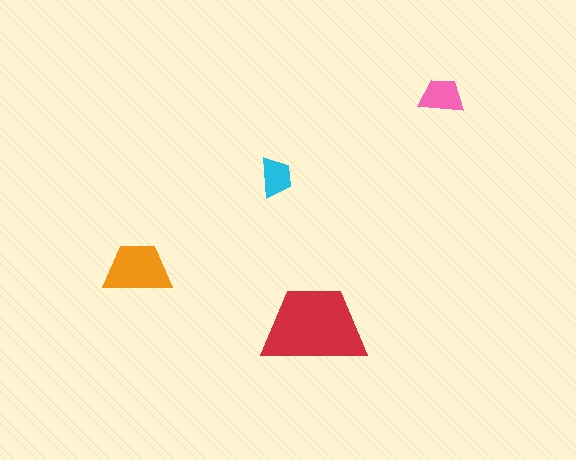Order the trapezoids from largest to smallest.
the red one, the orange one, the pink one, the cyan one.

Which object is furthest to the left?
The orange trapezoid is leftmost.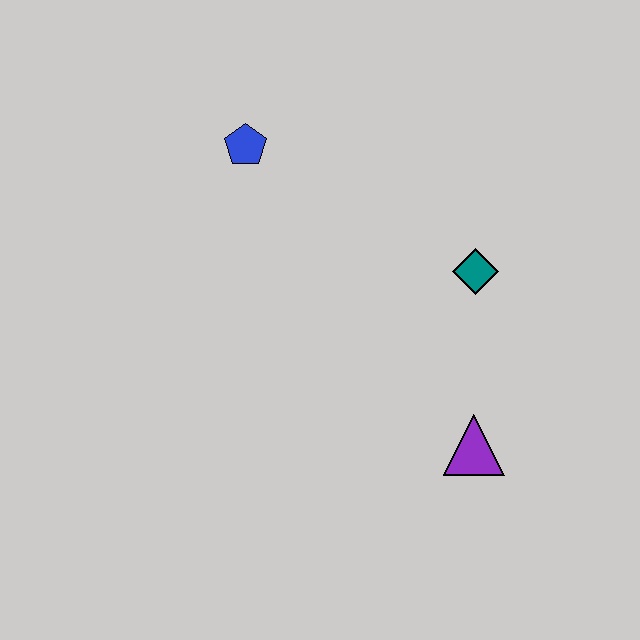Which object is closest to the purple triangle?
The teal diamond is closest to the purple triangle.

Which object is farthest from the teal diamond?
The blue pentagon is farthest from the teal diamond.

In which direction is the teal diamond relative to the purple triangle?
The teal diamond is above the purple triangle.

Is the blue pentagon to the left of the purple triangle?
Yes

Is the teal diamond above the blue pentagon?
No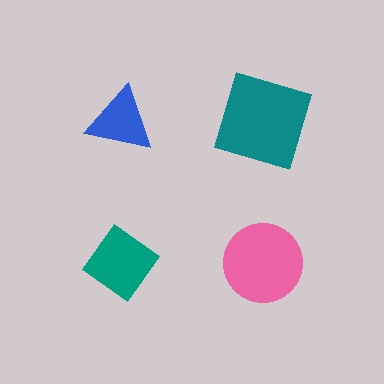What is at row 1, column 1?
A blue triangle.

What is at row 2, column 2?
A pink circle.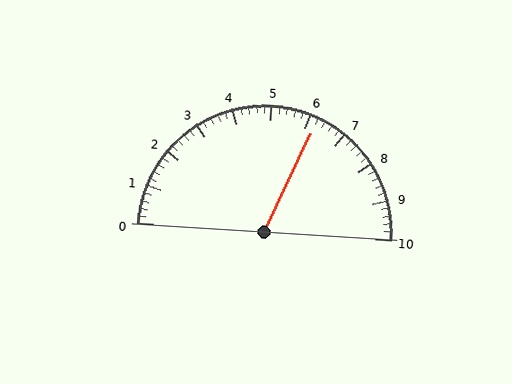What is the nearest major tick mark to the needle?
The nearest major tick mark is 6.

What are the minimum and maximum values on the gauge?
The gauge ranges from 0 to 10.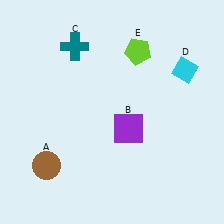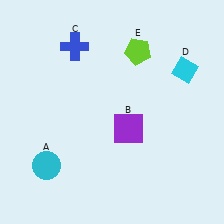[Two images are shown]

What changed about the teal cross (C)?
In Image 1, C is teal. In Image 2, it changed to blue.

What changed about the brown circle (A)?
In Image 1, A is brown. In Image 2, it changed to cyan.